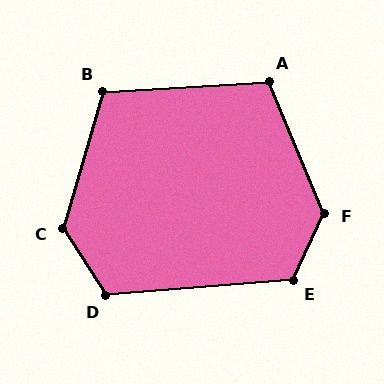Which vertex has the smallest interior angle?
A, at approximately 109 degrees.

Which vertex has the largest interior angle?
F, at approximately 132 degrees.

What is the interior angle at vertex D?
Approximately 119 degrees (obtuse).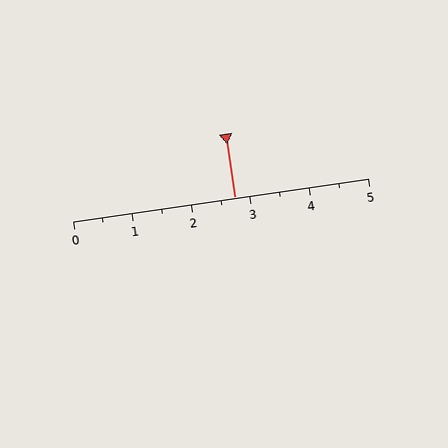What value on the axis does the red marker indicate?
The marker indicates approximately 2.8.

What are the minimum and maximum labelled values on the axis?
The axis runs from 0 to 5.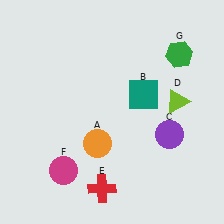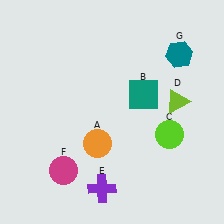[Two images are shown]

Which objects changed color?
C changed from purple to lime. E changed from red to purple. G changed from green to teal.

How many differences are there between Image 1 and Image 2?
There are 3 differences between the two images.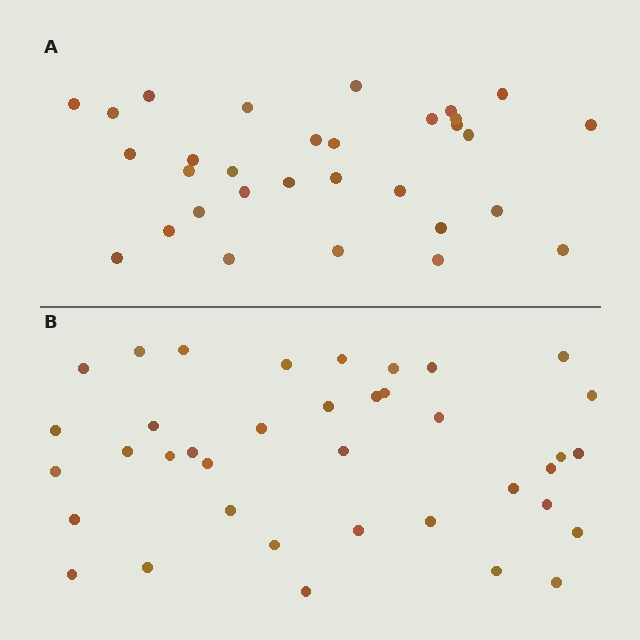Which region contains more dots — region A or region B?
Region B (the bottom region) has more dots.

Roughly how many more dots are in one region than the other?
Region B has roughly 8 or so more dots than region A.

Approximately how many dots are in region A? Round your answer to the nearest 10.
About 30 dots. (The exact count is 31, which rounds to 30.)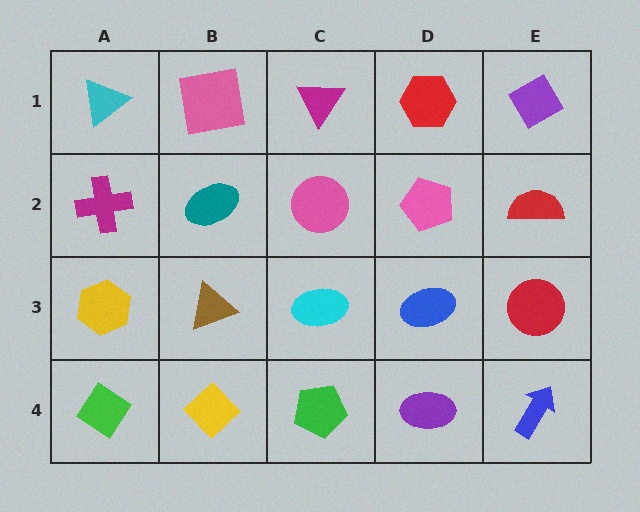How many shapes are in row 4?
5 shapes.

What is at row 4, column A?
A green diamond.